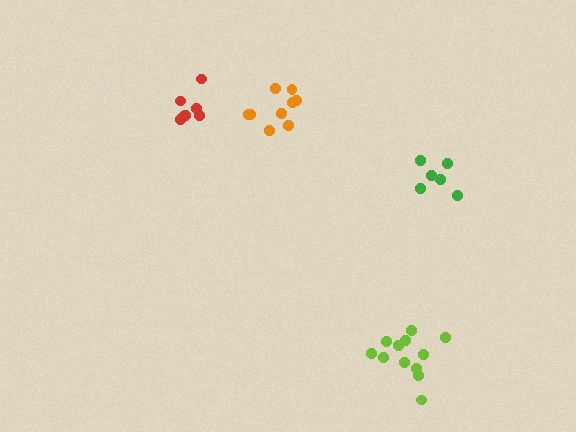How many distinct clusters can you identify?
There are 4 distinct clusters.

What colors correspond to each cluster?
The clusters are colored: red, lime, orange, green.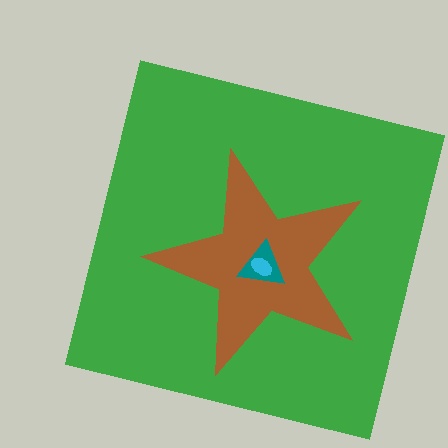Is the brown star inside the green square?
Yes.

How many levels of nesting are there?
4.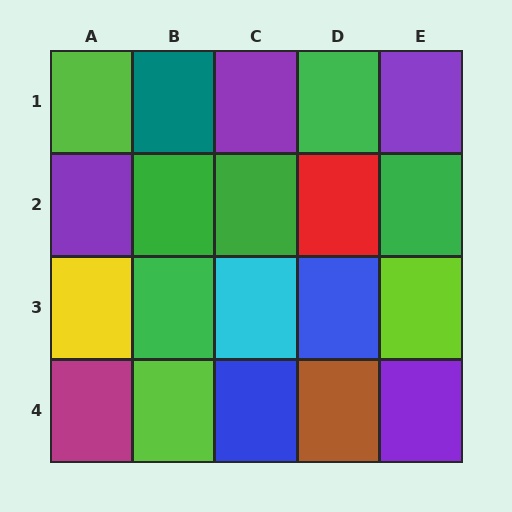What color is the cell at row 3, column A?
Yellow.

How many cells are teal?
1 cell is teal.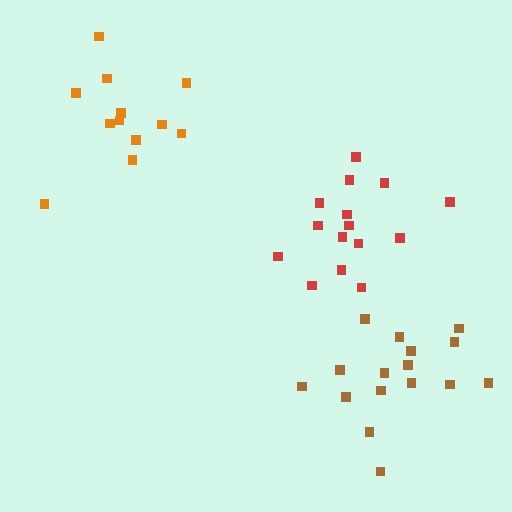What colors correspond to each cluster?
The clusters are colored: red, orange, brown.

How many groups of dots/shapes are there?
There are 3 groups.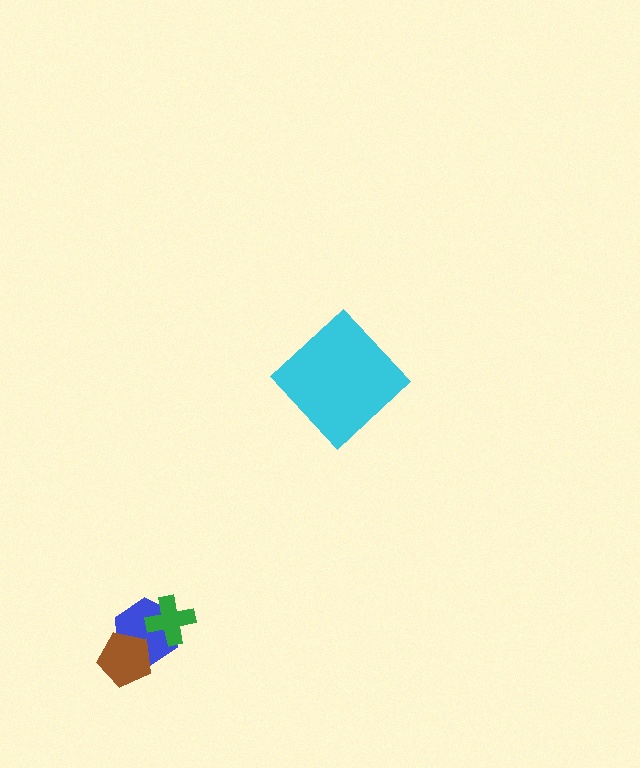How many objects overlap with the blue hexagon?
2 objects overlap with the blue hexagon.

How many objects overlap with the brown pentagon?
1 object overlaps with the brown pentagon.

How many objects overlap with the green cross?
1 object overlaps with the green cross.